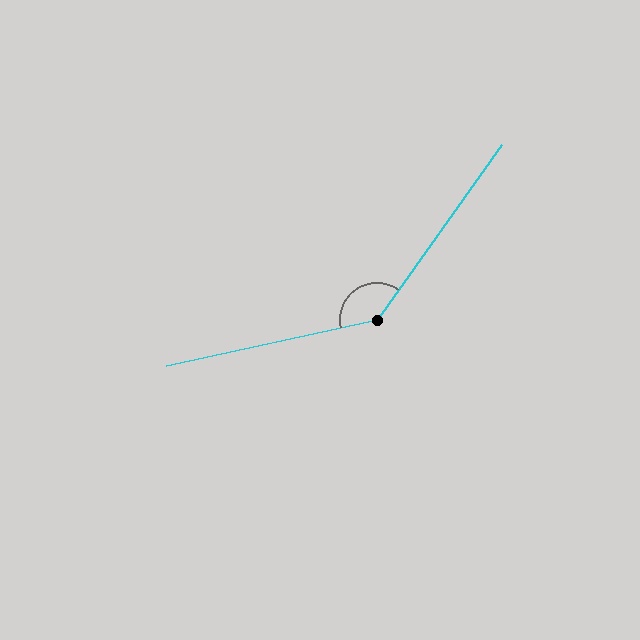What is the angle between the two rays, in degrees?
Approximately 138 degrees.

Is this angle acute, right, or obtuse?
It is obtuse.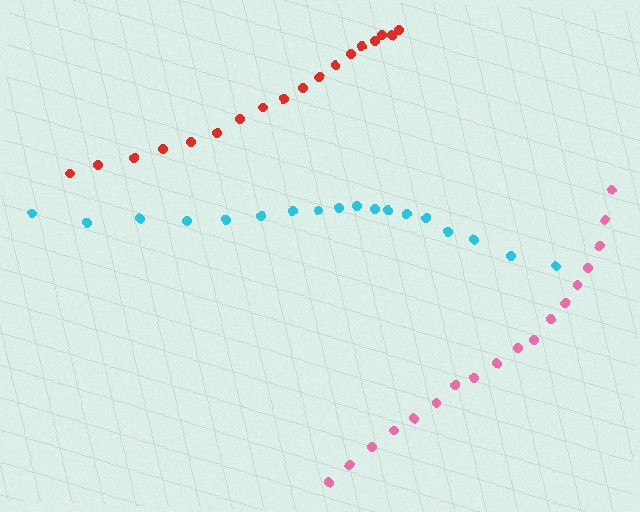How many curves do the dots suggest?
There are 3 distinct paths.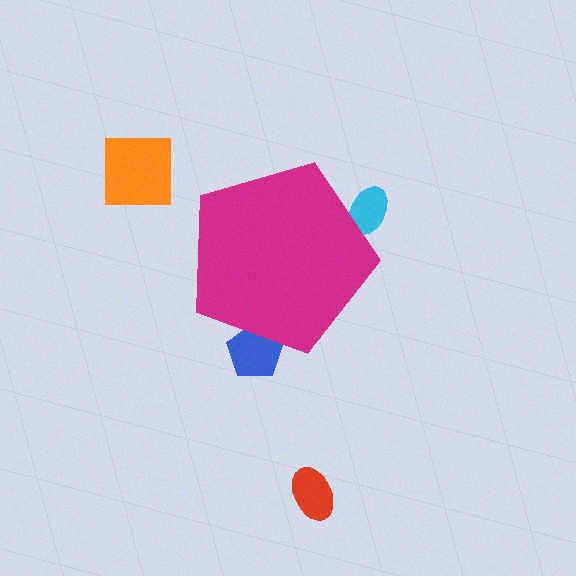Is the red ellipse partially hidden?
No, the red ellipse is fully visible.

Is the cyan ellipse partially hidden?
Yes, the cyan ellipse is partially hidden behind the magenta pentagon.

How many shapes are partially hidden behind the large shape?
2 shapes are partially hidden.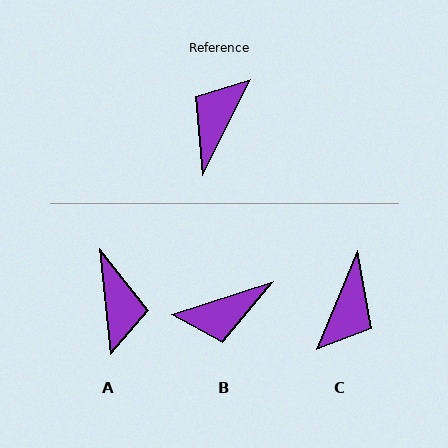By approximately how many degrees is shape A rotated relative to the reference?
Approximately 148 degrees clockwise.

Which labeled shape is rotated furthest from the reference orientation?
C, about 175 degrees away.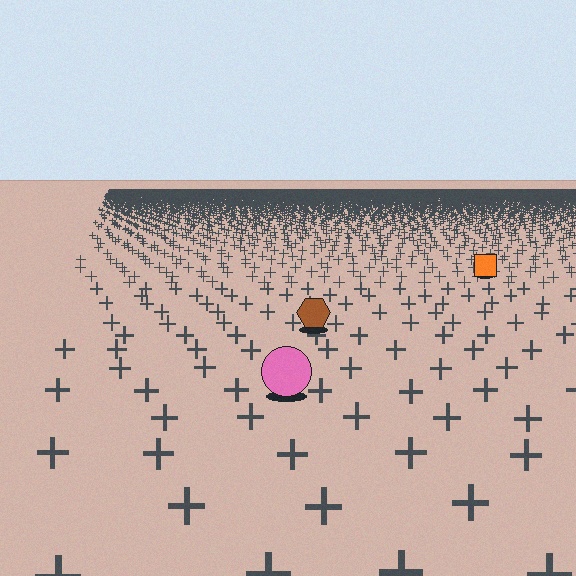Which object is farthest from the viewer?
The orange square is farthest from the viewer. It appears smaller and the ground texture around it is denser.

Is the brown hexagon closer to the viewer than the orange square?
Yes. The brown hexagon is closer — you can tell from the texture gradient: the ground texture is coarser near it.